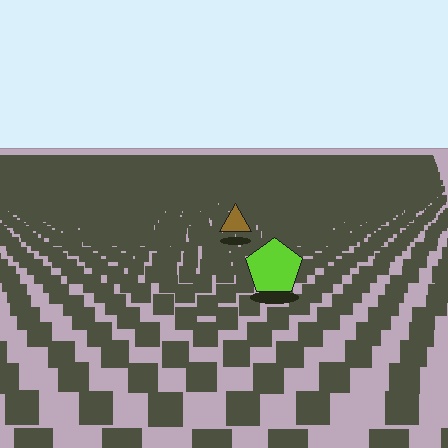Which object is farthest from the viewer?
The brown triangle is farthest from the viewer. It appears smaller and the ground texture around it is denser.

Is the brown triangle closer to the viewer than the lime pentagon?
No. The lime pentagon is closer — you can tell from the texture gradient: the ground texture is coarser near it.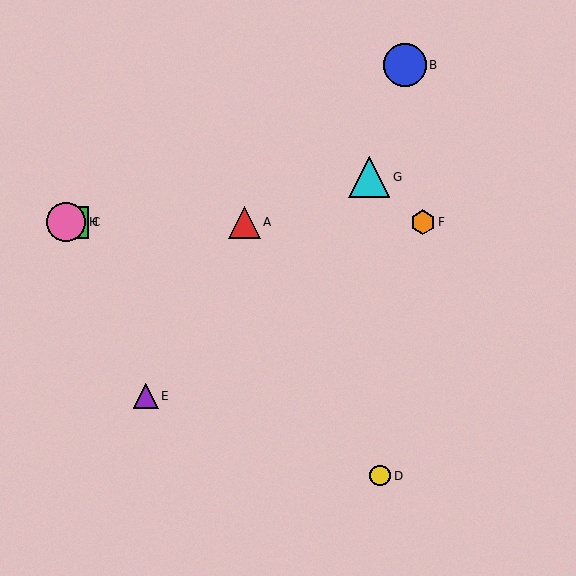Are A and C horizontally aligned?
Yes, both are at y≈222.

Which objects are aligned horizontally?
Objects A, C, F, H are aligned horizontally.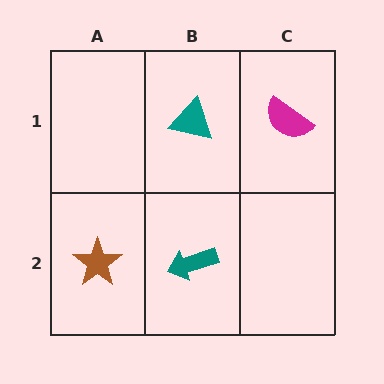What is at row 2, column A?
A brown star.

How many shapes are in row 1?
2 shapes.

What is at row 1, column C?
A magenta semicircle.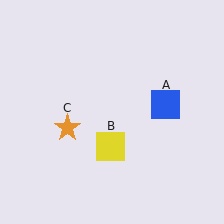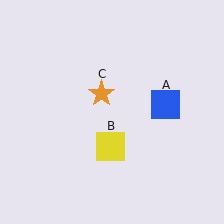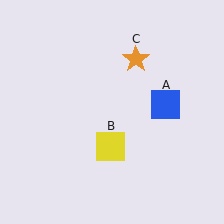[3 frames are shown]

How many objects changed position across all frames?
1 object changed position: orange star (object C).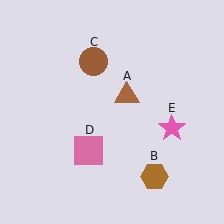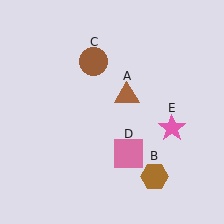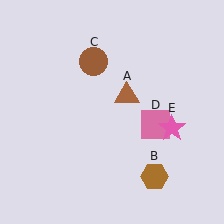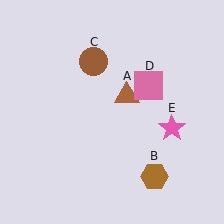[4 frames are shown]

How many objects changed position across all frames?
1 object changed position: pink square (object D).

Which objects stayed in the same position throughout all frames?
Brown triangle (object A) and brown hexagon (object B) and brown circle (object C) and pink star (object E) remained stationary.